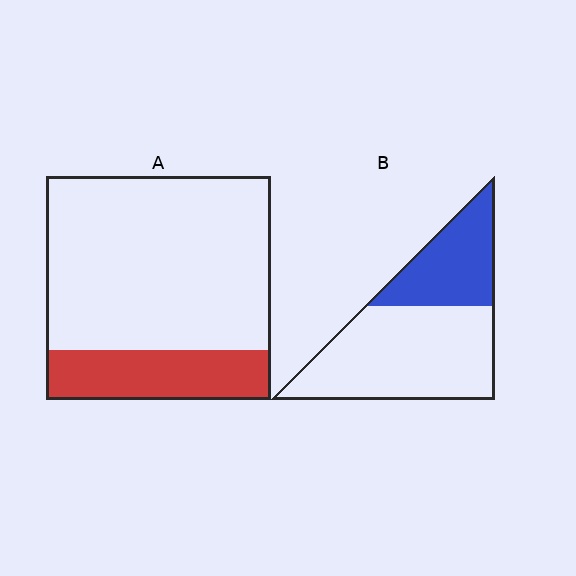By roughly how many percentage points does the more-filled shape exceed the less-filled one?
By roughly 10 percentage points (B over A).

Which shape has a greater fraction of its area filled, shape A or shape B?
Shape B.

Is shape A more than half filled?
No.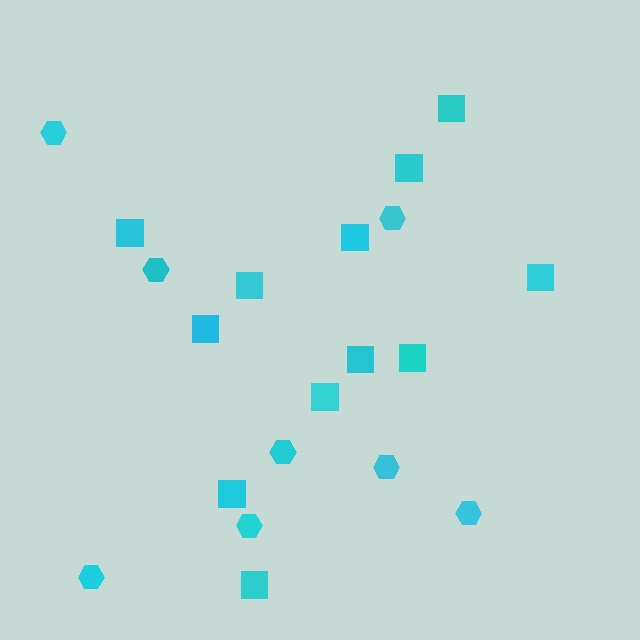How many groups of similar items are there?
There are 2 groups: one group of squares (12) and one group of hexagons (8).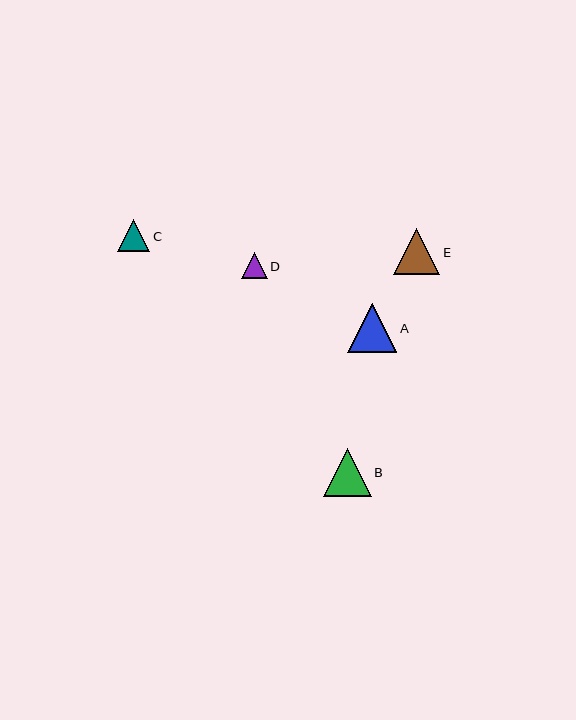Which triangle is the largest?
Triangle A is the largest with a size of approximately 49 pixels.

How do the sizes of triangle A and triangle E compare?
Triangle A and triangle E are approximately the same size.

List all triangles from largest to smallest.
From largest to smallest: A, B, E, C, D.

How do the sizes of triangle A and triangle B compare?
Triangle A and triangle B are approximately the same size.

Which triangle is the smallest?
Triangle D is the smallest with a size of approximately 26 pixels.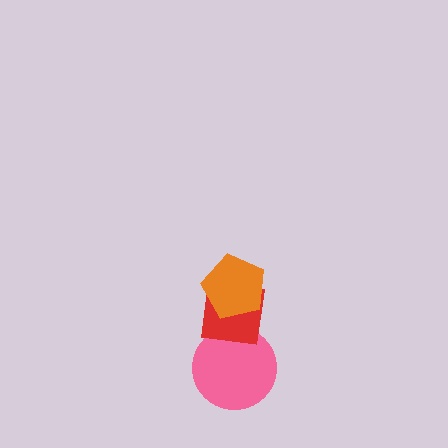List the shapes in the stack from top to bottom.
From top to bottom: the orange pentagon, the red square, the pink circle.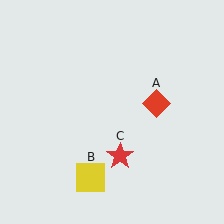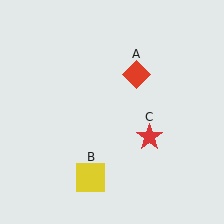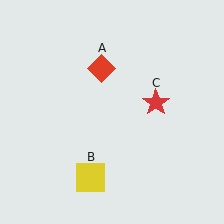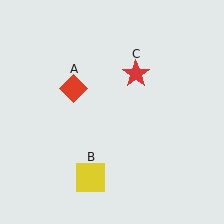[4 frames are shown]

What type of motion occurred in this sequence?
The red diamond (object A), red star (object C) rotated counterclockwise around the center of the scene.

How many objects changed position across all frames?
2 objects changed position: red diamond (object A), red star (object C).